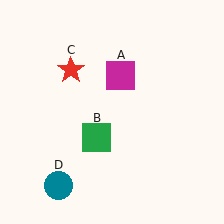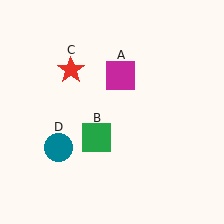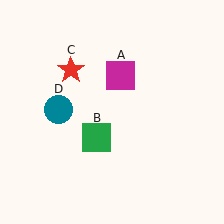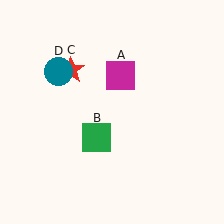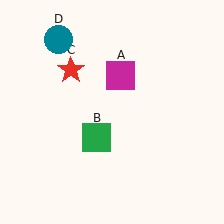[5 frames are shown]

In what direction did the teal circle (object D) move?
The teal circle (object D) moved up.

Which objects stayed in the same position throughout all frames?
Magenta square (object A) and green square (object B) and red star (object C) remained stationary.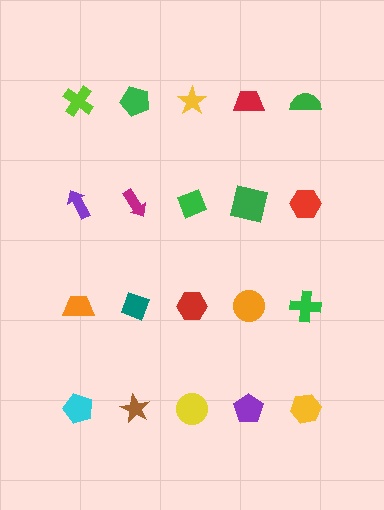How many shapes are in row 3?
5 shapes.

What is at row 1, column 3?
A yellow star.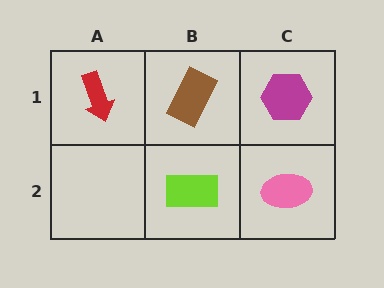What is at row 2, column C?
A pink ellipse.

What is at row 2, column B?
A lime rectangle.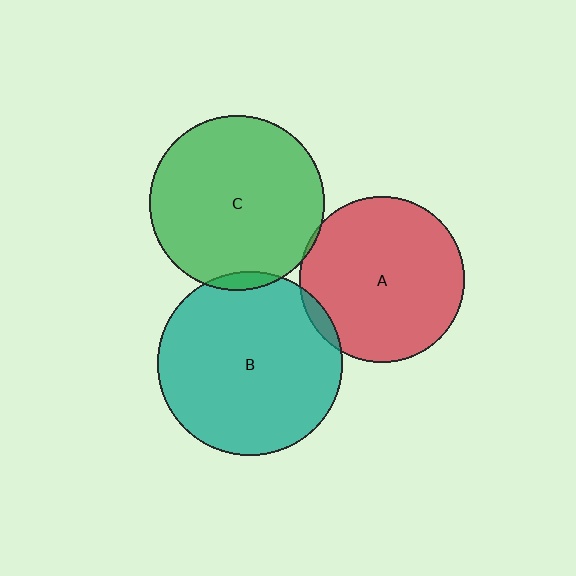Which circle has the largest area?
Circle B (teal).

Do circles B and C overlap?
Yes.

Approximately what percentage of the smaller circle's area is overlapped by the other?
Approximately 5%.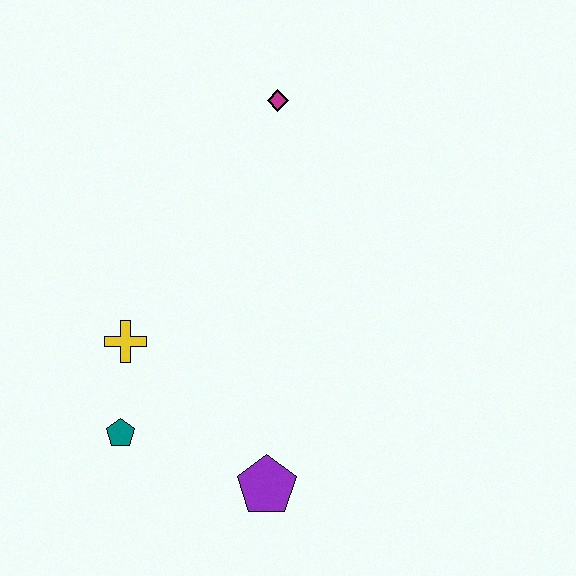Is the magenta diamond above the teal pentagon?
Yes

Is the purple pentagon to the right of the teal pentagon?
Yes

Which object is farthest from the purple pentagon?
The magenta diamond is farthest from the purple pentagon.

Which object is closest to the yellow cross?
The teal pentagon is closest to the yellow cross.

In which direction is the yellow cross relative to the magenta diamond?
The yellow cross is below the magenta diamond.